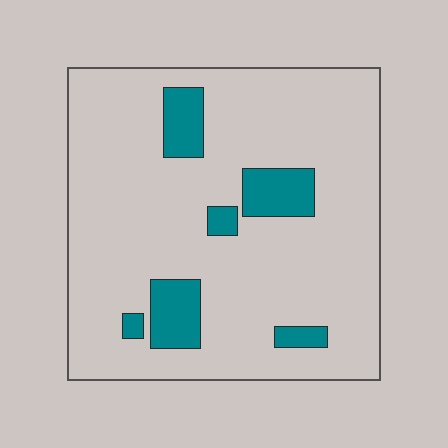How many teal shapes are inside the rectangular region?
6.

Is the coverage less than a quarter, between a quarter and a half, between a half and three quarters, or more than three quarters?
Less than a quarter.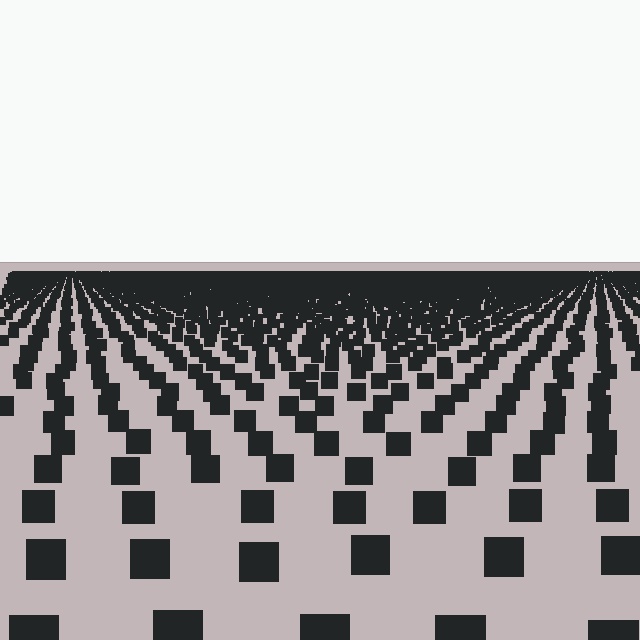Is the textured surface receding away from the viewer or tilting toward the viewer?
The surface is receding away from the viewer. Texture elements get smaller and denser toward the top.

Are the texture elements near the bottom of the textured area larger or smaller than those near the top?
Larger. Near the bottom, elements are closer to the viewer and appear at a bigger on-screen size.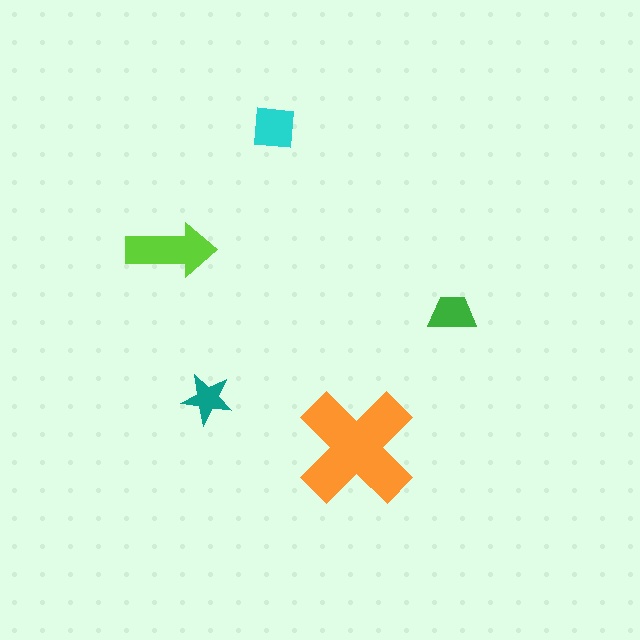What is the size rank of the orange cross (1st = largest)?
1st.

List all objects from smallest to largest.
The teal star, the green trapezoid, the cyan square, the lime arrow, the orange cross.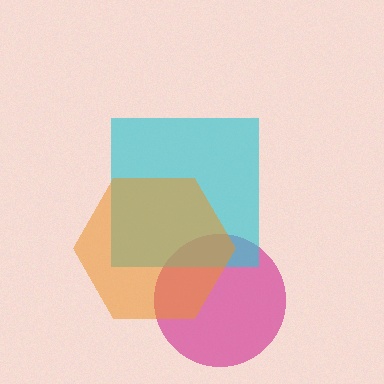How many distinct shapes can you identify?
There are 3 distinct shapes: a magenta circle, a cyan square, an orange hexagon.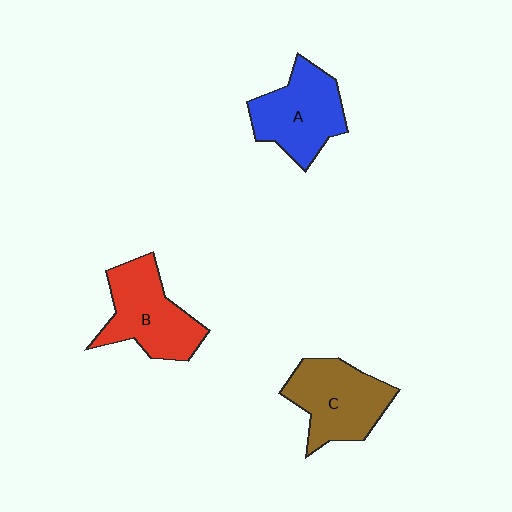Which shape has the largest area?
Shape B (red).